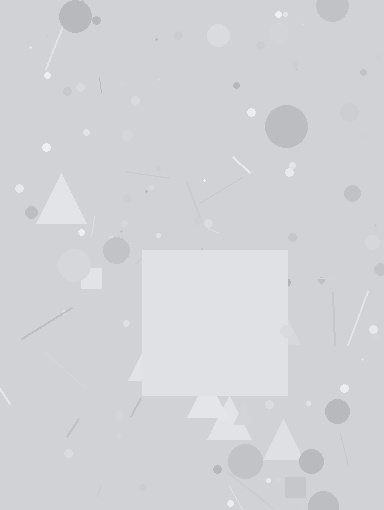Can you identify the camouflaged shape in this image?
The camouflaged shape is a square.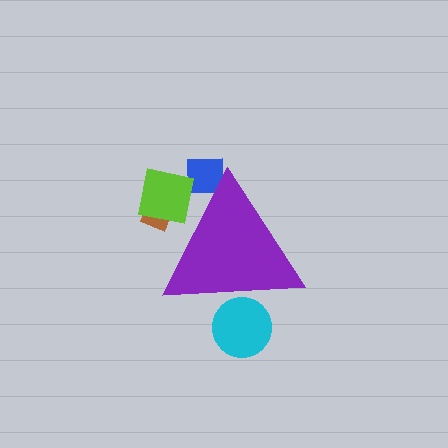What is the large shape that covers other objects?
A purple triangle.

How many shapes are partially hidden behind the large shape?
4 shapes are partially hidden.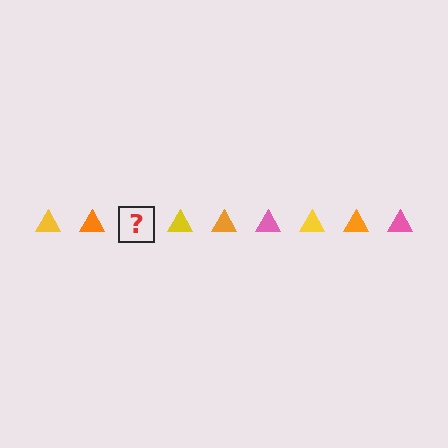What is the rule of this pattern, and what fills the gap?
The rule is that the pattern cycles through yellow, orange, pink triangles. The gap should be filled with a pink triangle.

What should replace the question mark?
The question mark should be replaced with a pink triangle.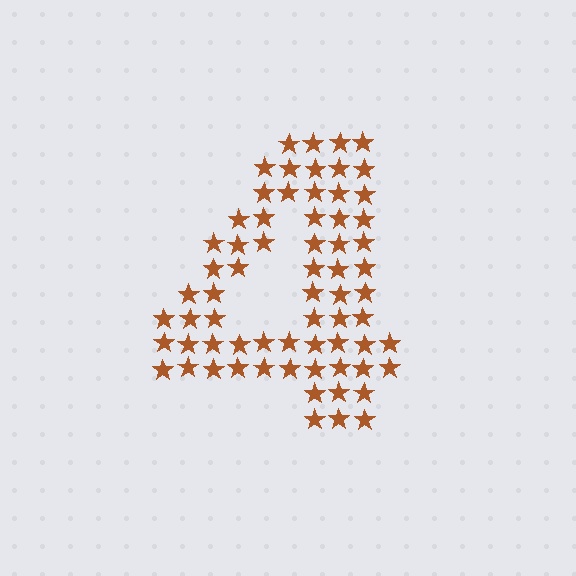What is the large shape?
The large shape is the digit 4.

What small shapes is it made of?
It is made of small stars.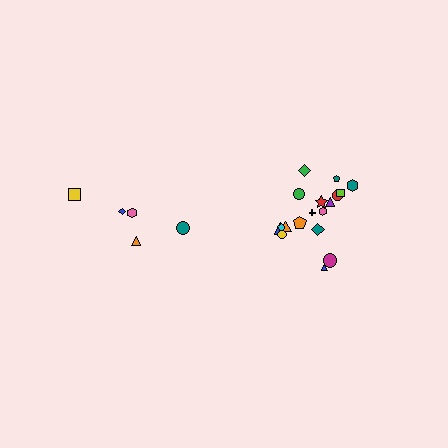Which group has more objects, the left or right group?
The right group.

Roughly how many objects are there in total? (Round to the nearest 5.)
Roughly 25 objects in total.